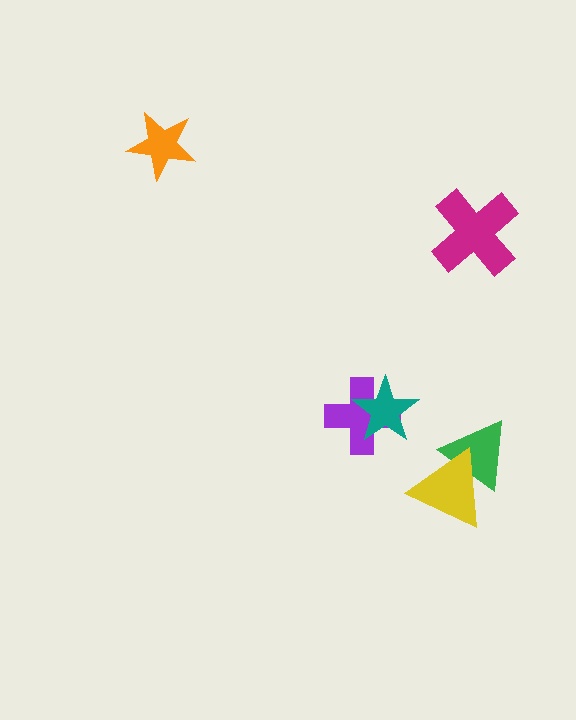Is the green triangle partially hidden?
Yes, it is partially covered by another shape.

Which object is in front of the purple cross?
The teal star is in front of the purple cross.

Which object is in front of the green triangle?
The yellow triangle is in front of the green triangle.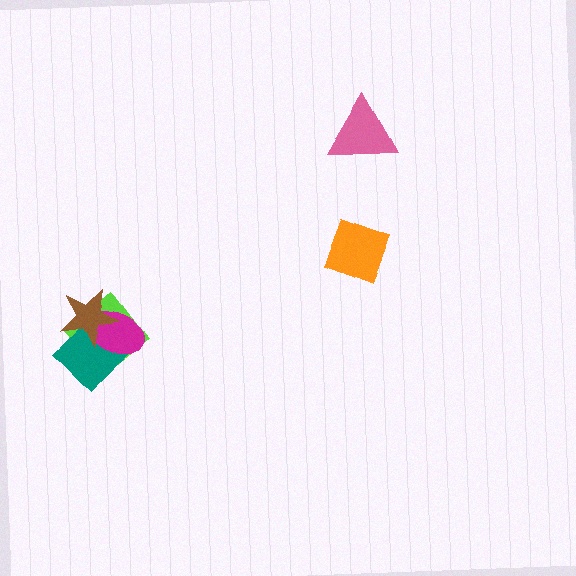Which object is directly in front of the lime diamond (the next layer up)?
The teal diamond is directly in front of the lime diamond.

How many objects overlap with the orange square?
0 objects overlap with the orange square.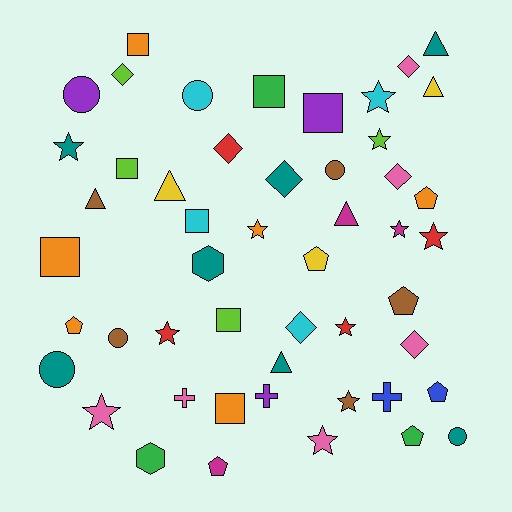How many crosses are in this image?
There are 3 crosses.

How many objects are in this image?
There are 50 objects.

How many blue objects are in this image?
There are 2 blue objects.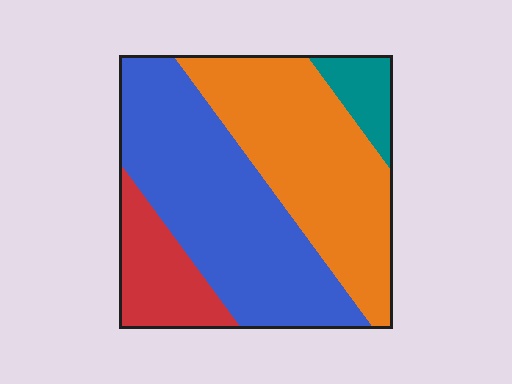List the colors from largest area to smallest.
From largest to smallest: blue, orange, red, teal.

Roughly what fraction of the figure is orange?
Orange covers 37% of the figure.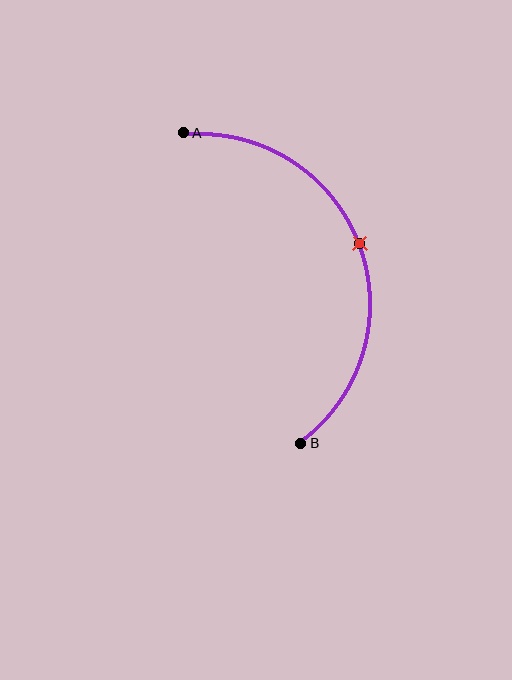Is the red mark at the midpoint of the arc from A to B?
Yes. The red mark lies on the arc at equal arc-length from both A and B — it is the arc midpoint.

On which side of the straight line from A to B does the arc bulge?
The arc bulges to the right of the straight line connecting A and B.